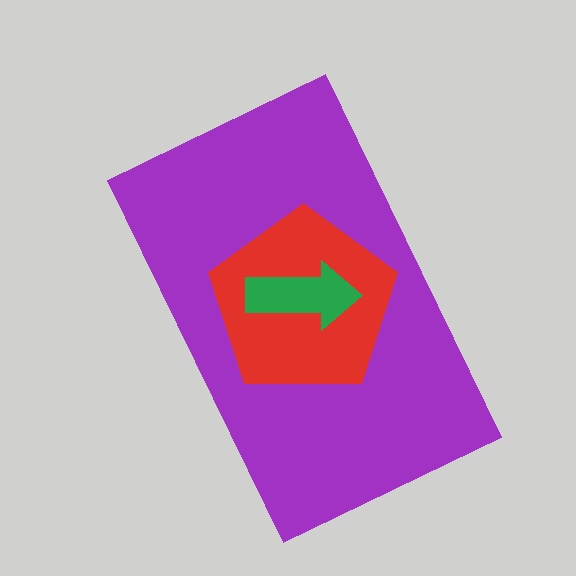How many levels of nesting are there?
3.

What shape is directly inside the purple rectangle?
The red pentagon.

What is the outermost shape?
The purple rectangle.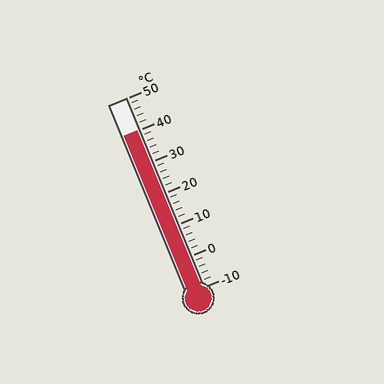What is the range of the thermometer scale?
The thermometer scale ranges from -10°C to 50°C.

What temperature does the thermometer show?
The thermometer shows approximately 40°C.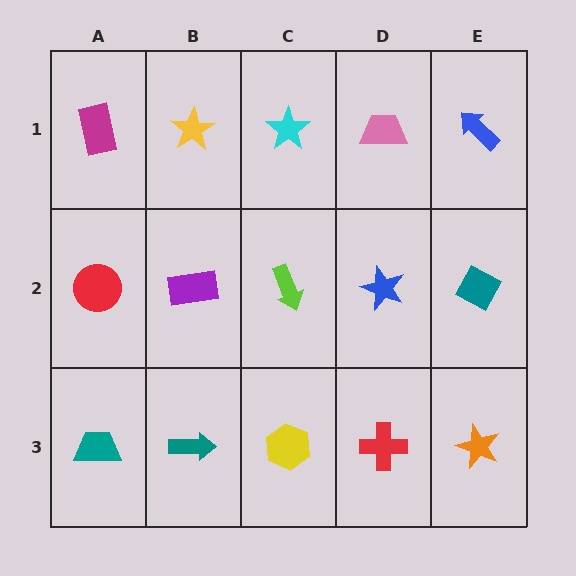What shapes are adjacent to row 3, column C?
A lime arrow (row 2, column C), a teal arrow (row 3, column B), a red cross (row 3, column D).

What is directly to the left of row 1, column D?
A cyan star.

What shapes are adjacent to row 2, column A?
A magenta rectangle (row 1, column A), a teal trapezoid (row 3, column A), a purple rectangle (row 2, column B).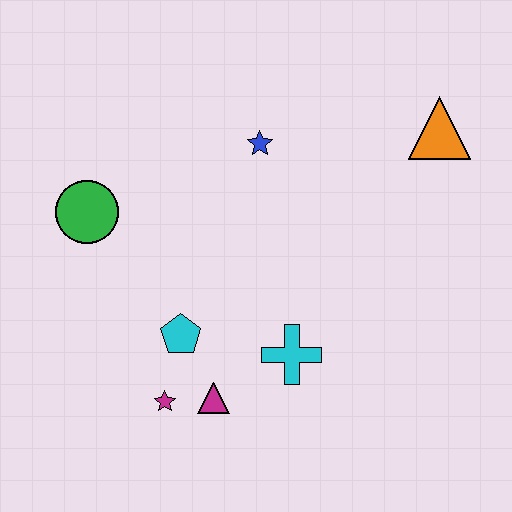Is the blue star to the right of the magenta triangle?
Yes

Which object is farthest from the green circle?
The orange triangle is farthest from the green circle.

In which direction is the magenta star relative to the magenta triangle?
The magenta star is to the left of the magenta triangle.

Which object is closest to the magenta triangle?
The magenta star is closest to the magenta triangle.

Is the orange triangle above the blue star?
Yes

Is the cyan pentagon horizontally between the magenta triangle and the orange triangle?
No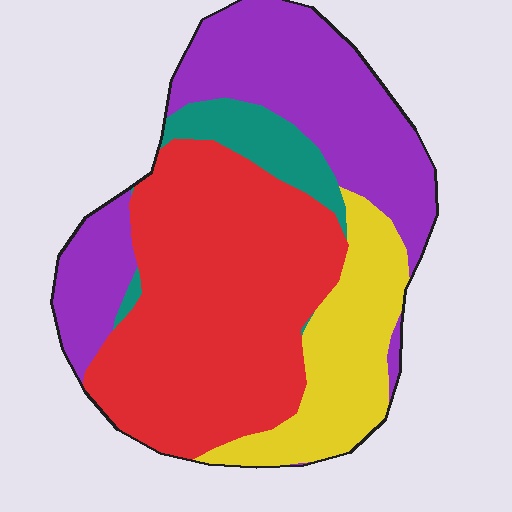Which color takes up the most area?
Red, at roughly 45%.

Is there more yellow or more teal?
Yellow.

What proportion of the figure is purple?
Purple covers roughly 30% of the figure.